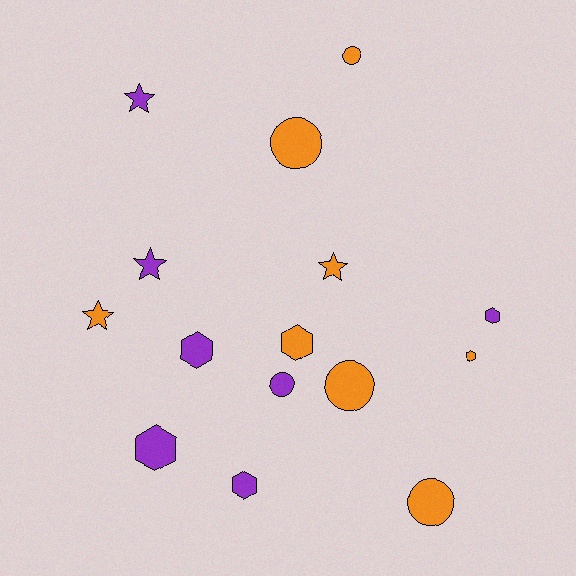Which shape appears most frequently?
Hexagon, with 6 objects.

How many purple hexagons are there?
There are 4 purple hexagons.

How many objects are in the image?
There are 15 objects.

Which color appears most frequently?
Orange, with 8 objects.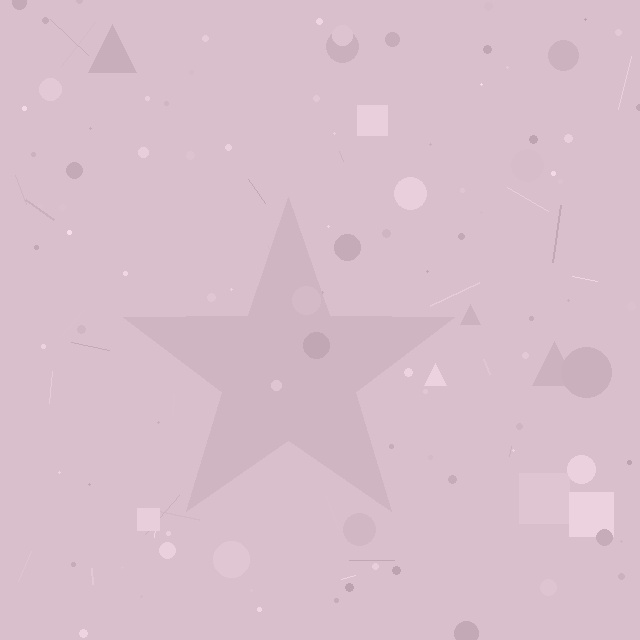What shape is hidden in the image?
A star is hidden in the image.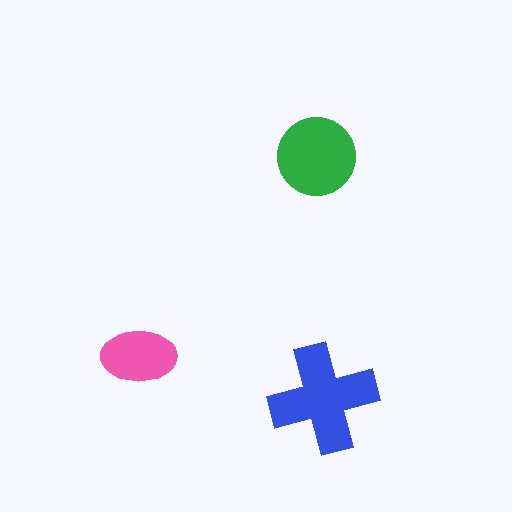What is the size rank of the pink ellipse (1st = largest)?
3rd.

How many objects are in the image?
There are 3 objects in the image.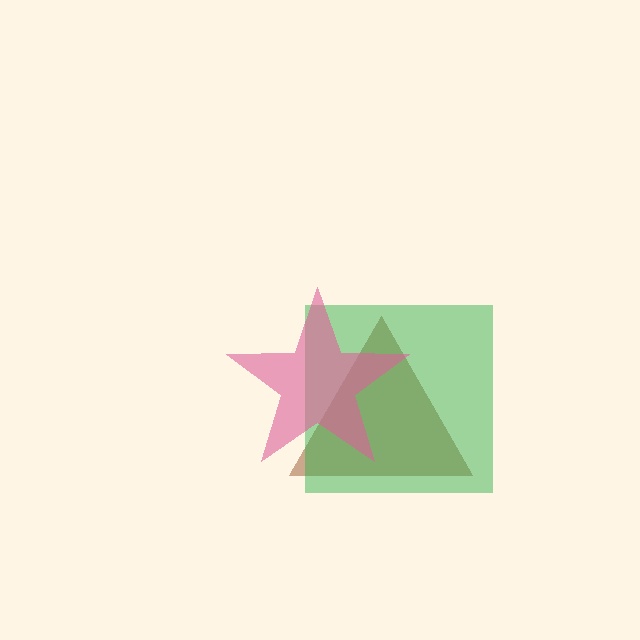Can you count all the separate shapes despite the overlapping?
Yes, there are 3 separate shapes.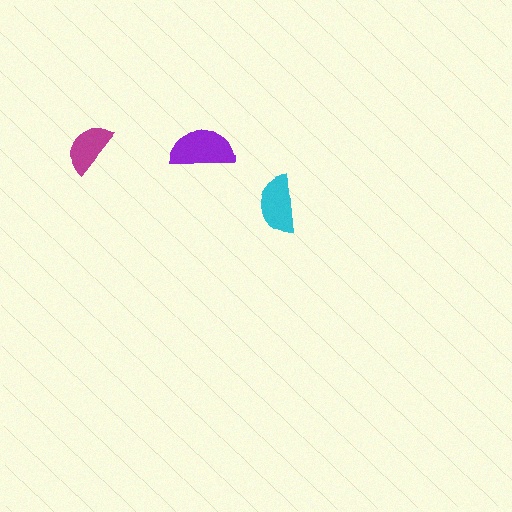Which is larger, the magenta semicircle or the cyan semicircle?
The cyan one.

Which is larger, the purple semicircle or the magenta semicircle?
The purple one.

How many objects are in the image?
There are 3 objects in the image.